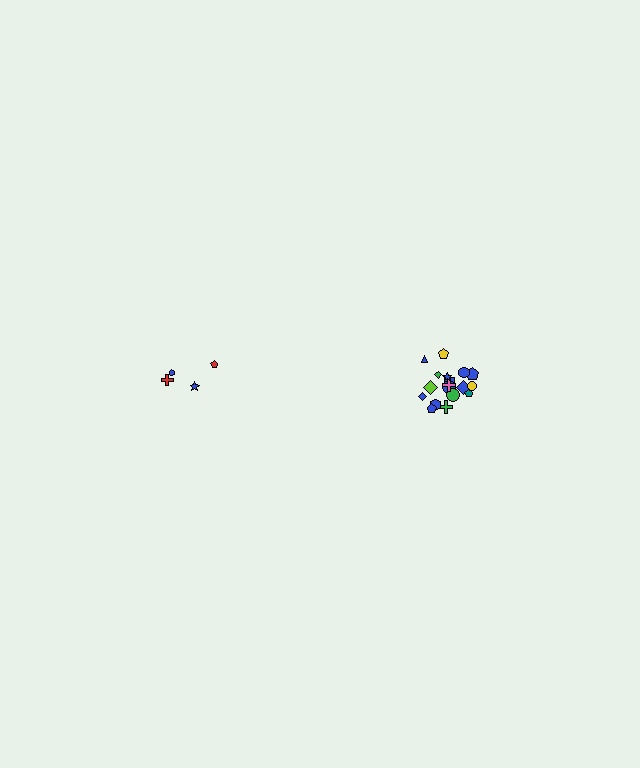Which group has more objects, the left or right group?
The right group.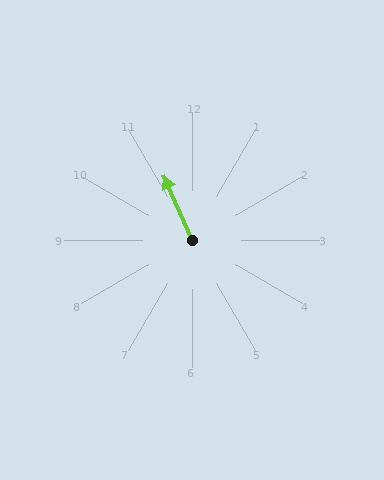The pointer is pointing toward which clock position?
Roughly 11 o'clock.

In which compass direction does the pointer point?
Northwest.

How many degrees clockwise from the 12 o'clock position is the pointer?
Approximately 336 degrees.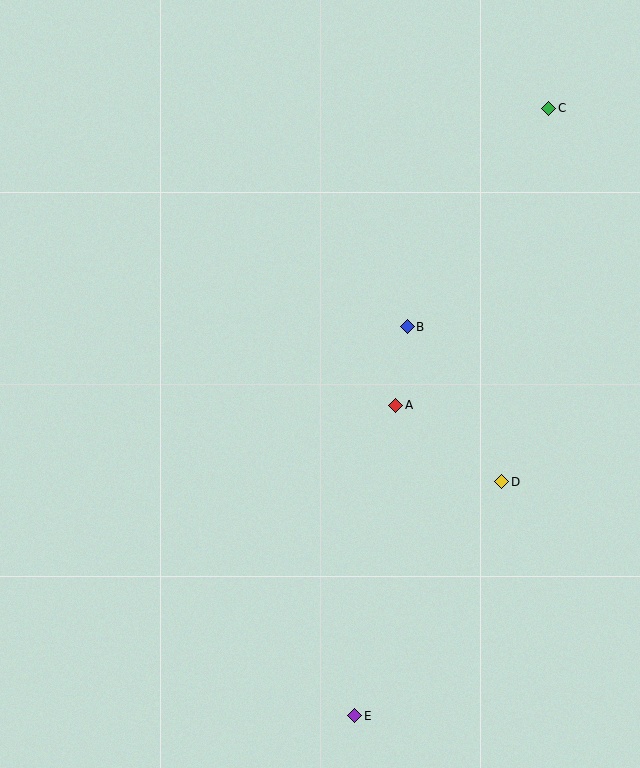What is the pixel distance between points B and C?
The distance between B and C is 260 pixels.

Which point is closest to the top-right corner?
Point C is closest to the top-right corner.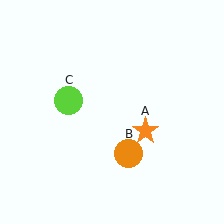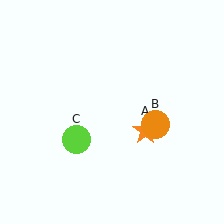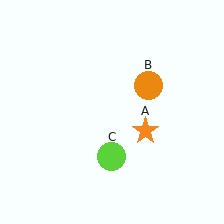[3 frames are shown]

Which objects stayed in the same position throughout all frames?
Orange star (object A) remained stationary.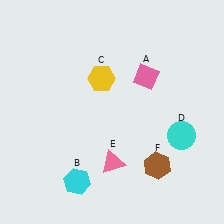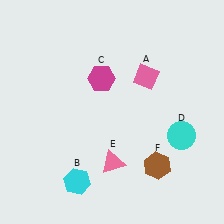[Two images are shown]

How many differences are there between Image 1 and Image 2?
There is 1 difference between the two images.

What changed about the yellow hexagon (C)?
In Image 1, C is yellow. In Image 2, it changed to magenta.